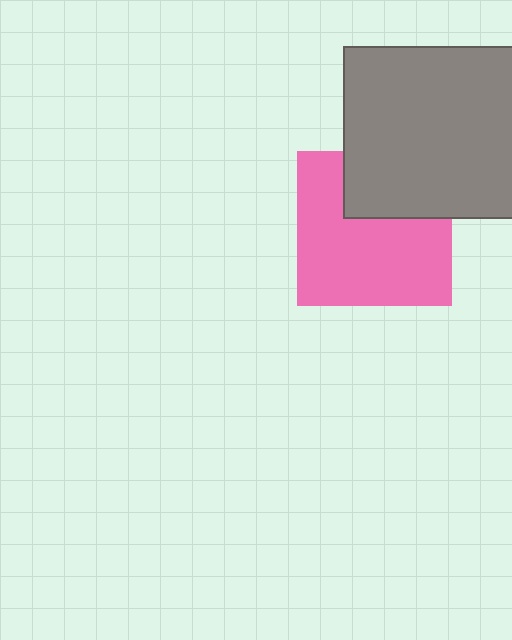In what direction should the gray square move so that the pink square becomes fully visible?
The gray square should move up. That is the shortest direction to clear the overlap and leave the pink square fully visible.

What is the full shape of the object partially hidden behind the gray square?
The partially hidden object is a pink square.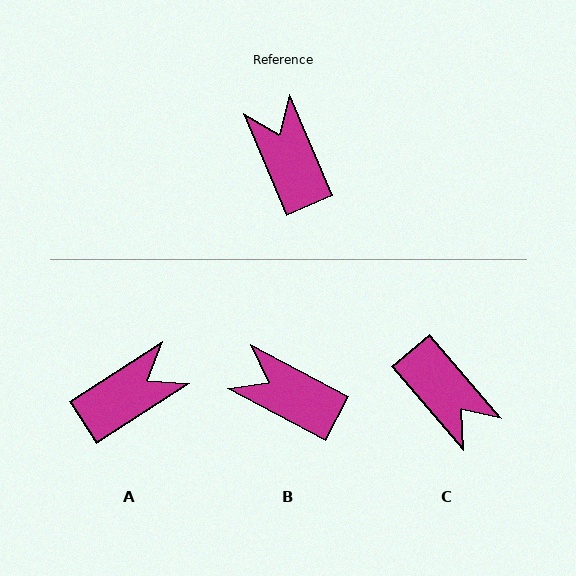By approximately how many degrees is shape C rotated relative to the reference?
Approximately 162 degrees clockwise.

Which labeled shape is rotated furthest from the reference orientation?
C, about 162 degrees away.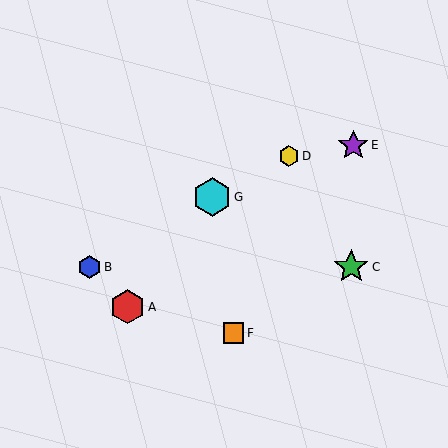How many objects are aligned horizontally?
2 objects (B, C) are aligned horizontally.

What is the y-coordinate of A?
Object A is at y≈307.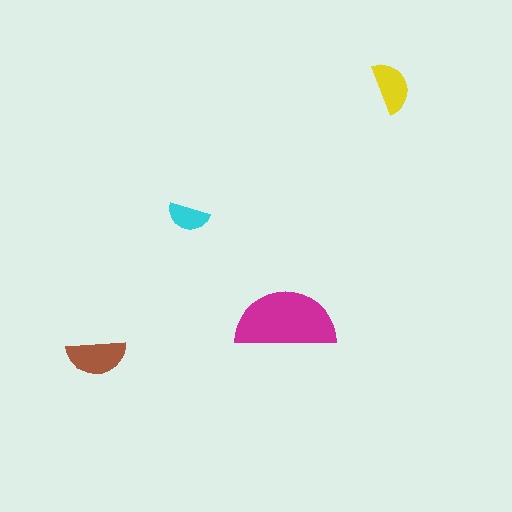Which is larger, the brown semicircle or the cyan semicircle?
The brown one.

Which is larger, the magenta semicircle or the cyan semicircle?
The magenta one.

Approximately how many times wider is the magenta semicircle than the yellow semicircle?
About 2 times wider.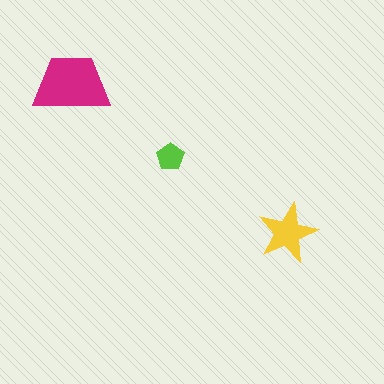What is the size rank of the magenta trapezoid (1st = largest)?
1st.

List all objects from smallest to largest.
The lime pentagon, the yellow star, the magenta trapezoid.